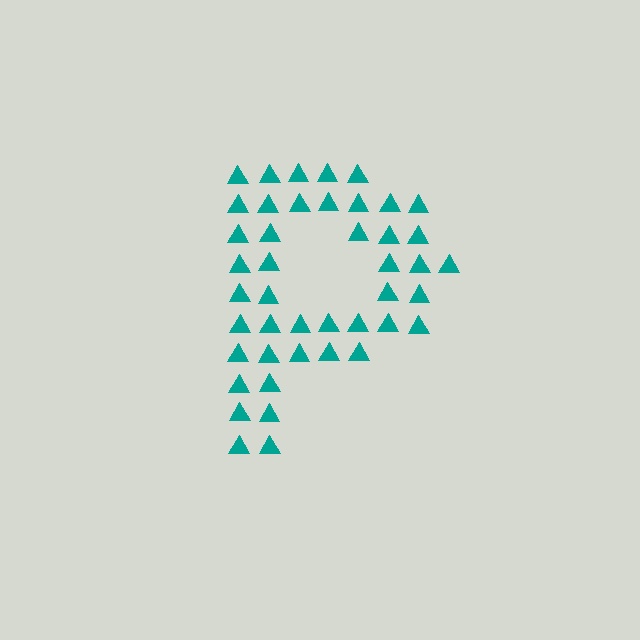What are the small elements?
The small elements are triangles.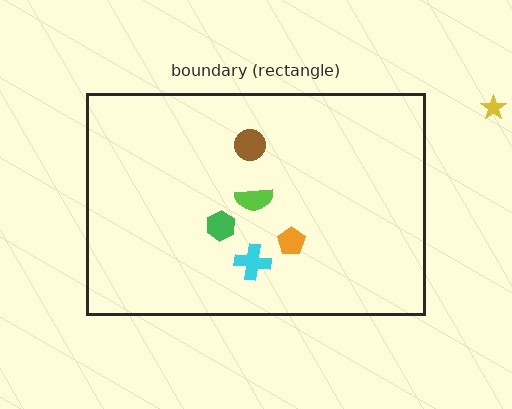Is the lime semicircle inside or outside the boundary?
Inside.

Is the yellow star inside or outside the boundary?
Outside.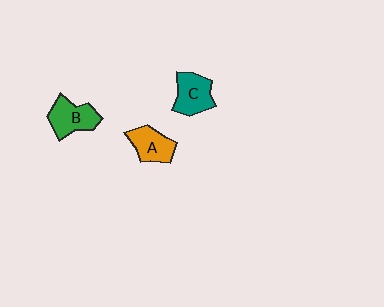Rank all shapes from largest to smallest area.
From largest to smallest: B (green), C (teal), A (orange).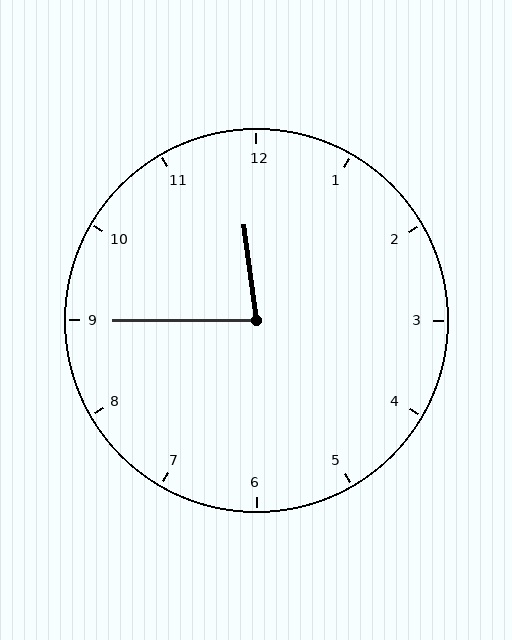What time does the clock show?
11:45.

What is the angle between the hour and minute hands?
Approximately 82 degrees.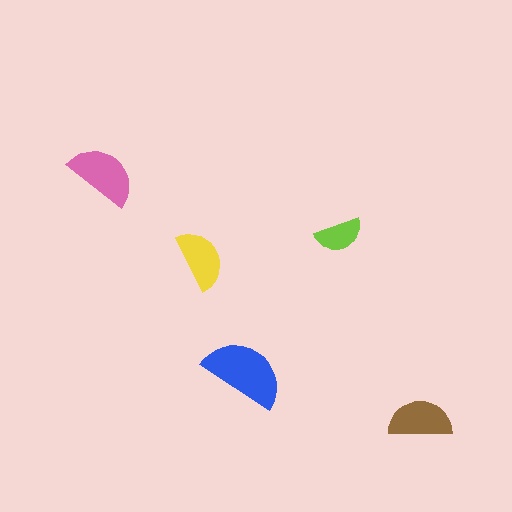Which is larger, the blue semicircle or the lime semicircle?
The blue one.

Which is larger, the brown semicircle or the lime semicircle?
The brown one.